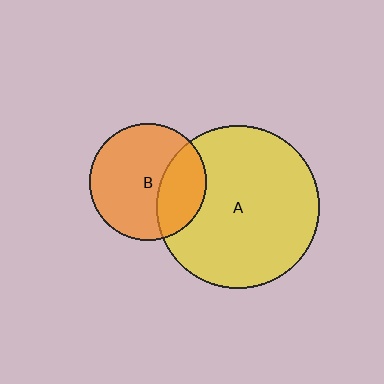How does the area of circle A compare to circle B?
Approximately 1.9 times.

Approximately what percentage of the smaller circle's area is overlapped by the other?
Approximately 30%.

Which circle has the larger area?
Circle A (yellow).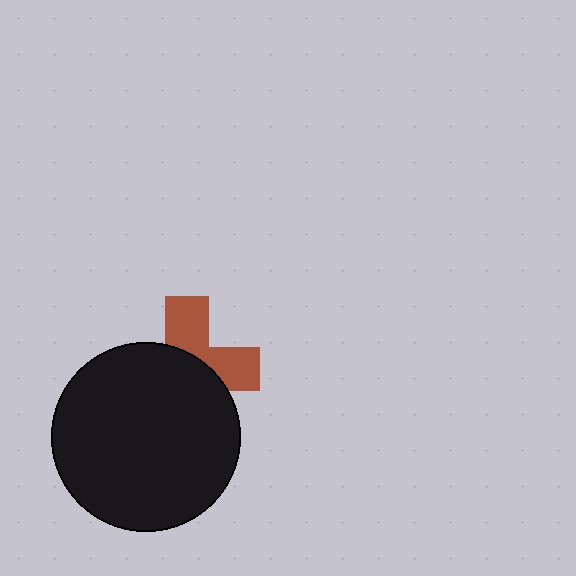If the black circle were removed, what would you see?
You would see the complete brown cross.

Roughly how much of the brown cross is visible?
A small part of it is visible (roughly 41%).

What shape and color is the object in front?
The object in front is a black circle.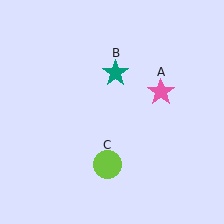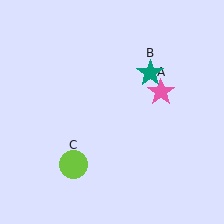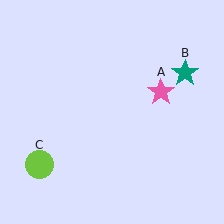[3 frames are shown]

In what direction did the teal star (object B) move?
The teal star (object B) moved right.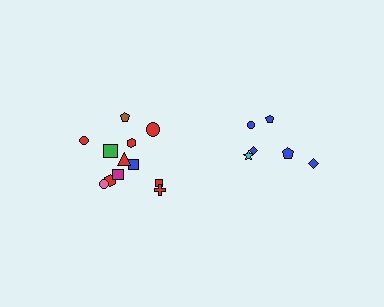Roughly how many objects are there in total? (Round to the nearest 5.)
Roughly 20 objects in total.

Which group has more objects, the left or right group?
The left group.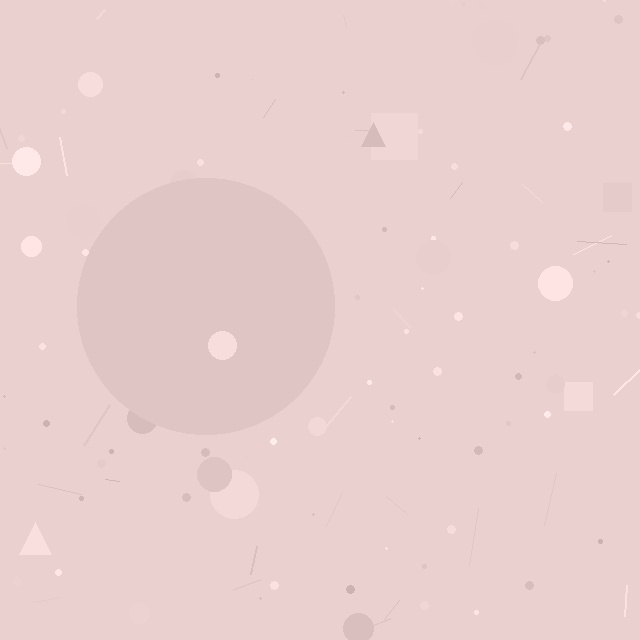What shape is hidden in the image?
A circle is hidden in the image.